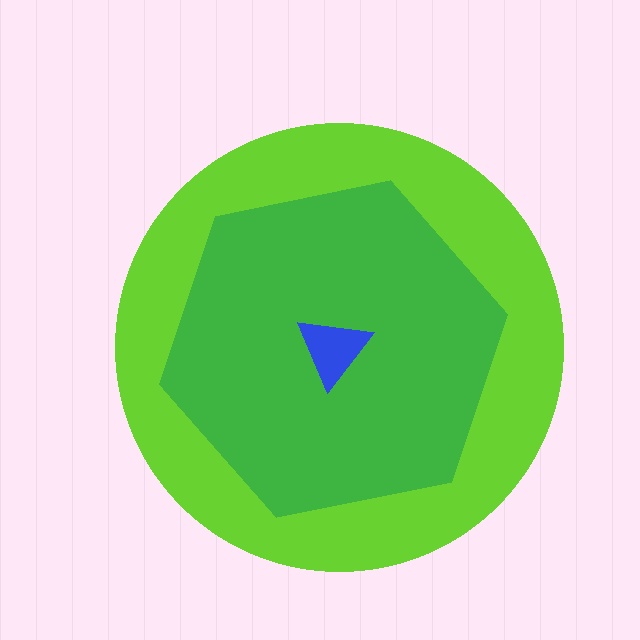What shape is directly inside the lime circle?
The green hexagon.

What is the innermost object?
The blue triangle.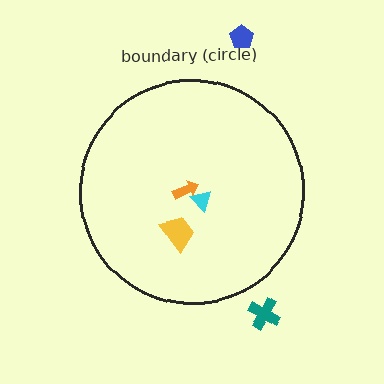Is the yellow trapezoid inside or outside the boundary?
Inside.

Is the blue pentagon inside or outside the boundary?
Outside.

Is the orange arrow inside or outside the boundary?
Inside.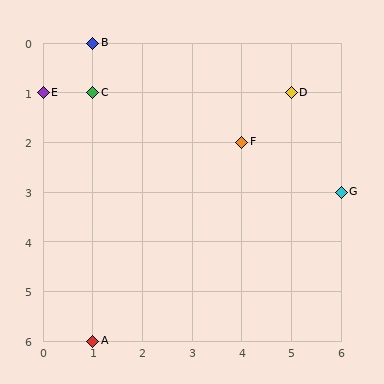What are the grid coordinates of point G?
Point G is at grid coordinates (6, 3).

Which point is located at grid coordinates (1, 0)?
Point B is at (1, 0).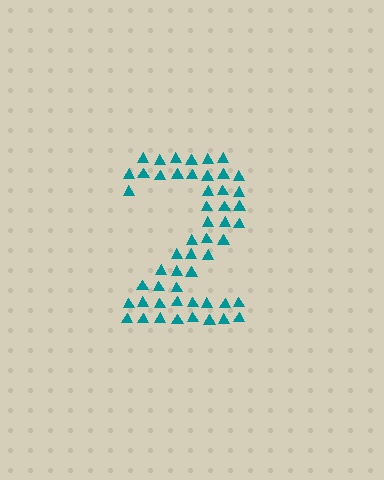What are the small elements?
The small elements are triangles.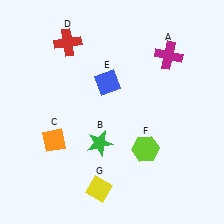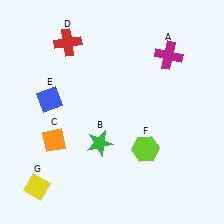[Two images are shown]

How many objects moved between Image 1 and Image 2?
2 objects moved between the two images.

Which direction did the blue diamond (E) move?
The blue diamond (E) moved left.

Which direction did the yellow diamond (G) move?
The yellow diamond (G) moved left.